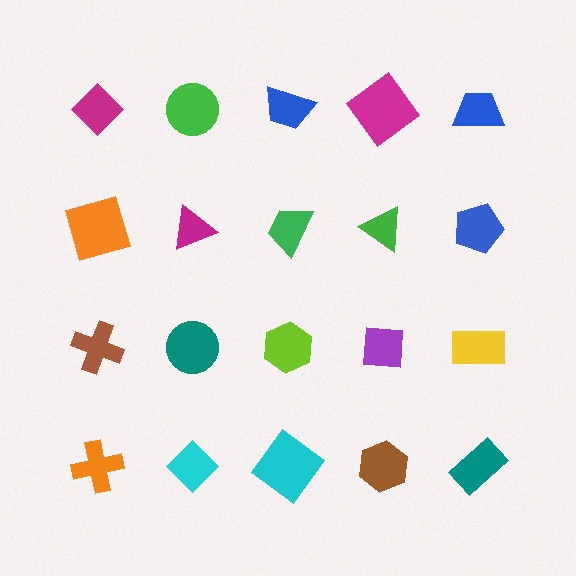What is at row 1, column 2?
A green circle.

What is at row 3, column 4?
A purple square.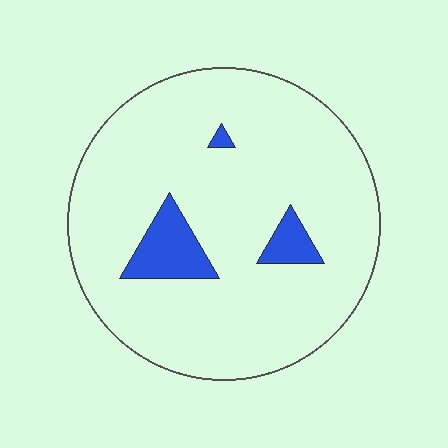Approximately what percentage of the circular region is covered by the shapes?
Approximately 10%.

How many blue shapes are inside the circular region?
3.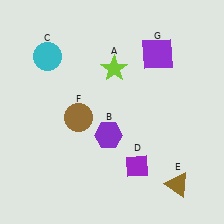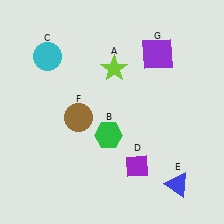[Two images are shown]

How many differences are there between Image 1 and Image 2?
There are 2 differences between the two images.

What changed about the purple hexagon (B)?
In Image 1, B is purple. In Image 2, it changed to green.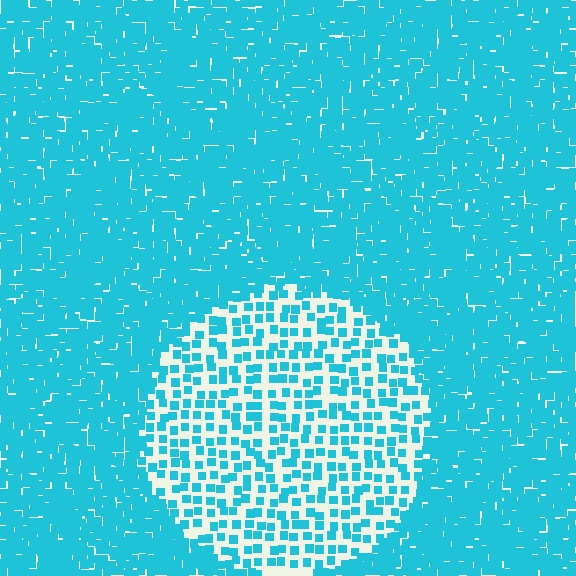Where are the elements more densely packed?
The elements are more densely packed outside the circle boundary.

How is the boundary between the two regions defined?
The boundary is defined by a change in element density (approximately 2.7x ratio). All elements are the same color, size, and shape.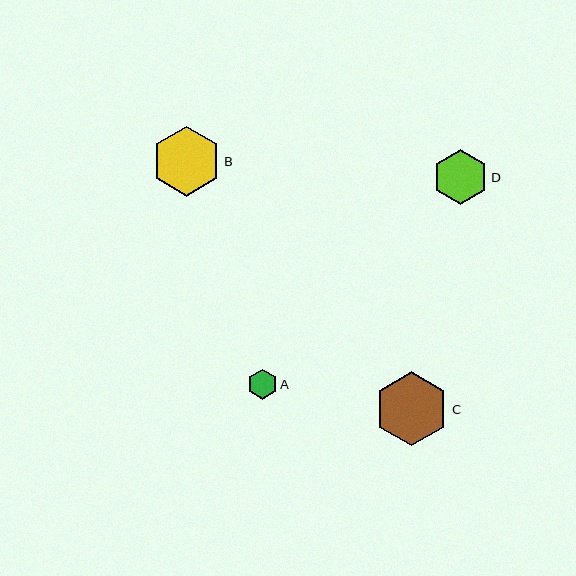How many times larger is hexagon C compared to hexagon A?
Hexagon C is approximately 2.5 times the size of hexagon A.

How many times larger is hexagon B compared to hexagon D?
Hexagon B is approximately 1.3 times the size of hexagon D.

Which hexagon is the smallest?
Hexagon A is the smallest with a size of approximately 30 pixels.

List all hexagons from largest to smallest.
From largest to smallest: C, B, D, A.